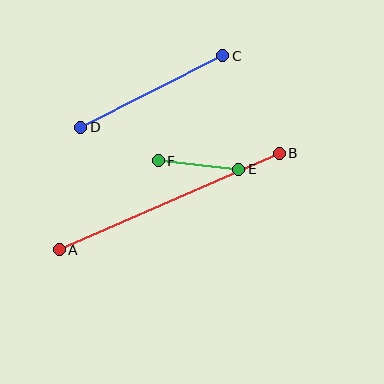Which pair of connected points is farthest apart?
Points A and B are farthest apart.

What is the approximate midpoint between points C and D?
The midpoint is at approximately (152, 92) pixels.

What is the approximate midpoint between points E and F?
The midpoint is at approximately (199, 165) pixels.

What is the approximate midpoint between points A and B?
The midpoint is at approximately (169, 201) pixels.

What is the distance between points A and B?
The distance is approximately 240 pixels.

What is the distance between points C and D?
The distance is approximately 159 pixels.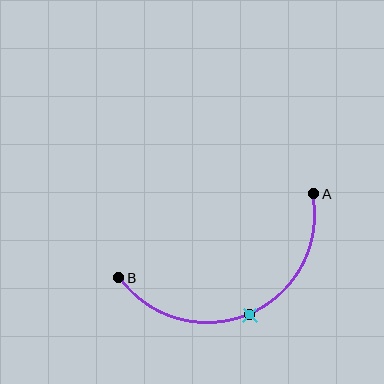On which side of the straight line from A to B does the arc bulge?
The arc bulges below the straight line connecting A and B.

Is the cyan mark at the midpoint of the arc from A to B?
Yes. The cyan mark lies on the arc at equal arc-length from both A and B — it is the arc midpoint.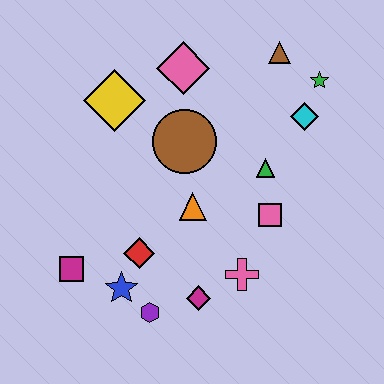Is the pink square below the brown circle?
Yes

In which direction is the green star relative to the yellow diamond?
The green star is to the right of the yellow diamond.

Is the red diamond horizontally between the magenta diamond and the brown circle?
No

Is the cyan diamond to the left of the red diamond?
No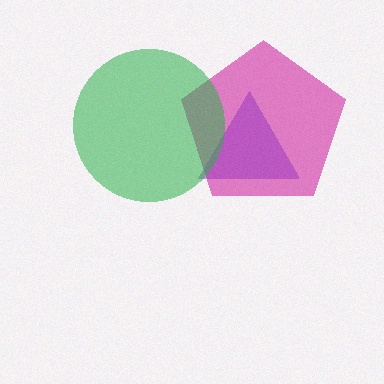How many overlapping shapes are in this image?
There are 3 overlapping shapes in the image.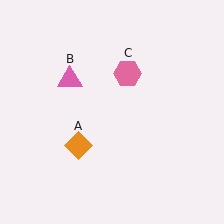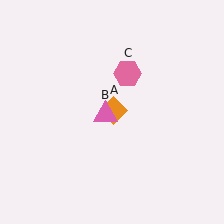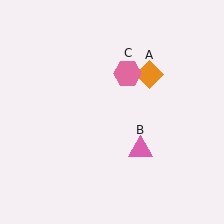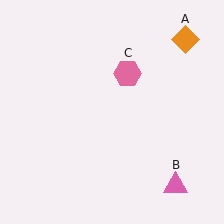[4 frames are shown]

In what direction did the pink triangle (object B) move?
The pink triangle (object B) moved down and to the right.